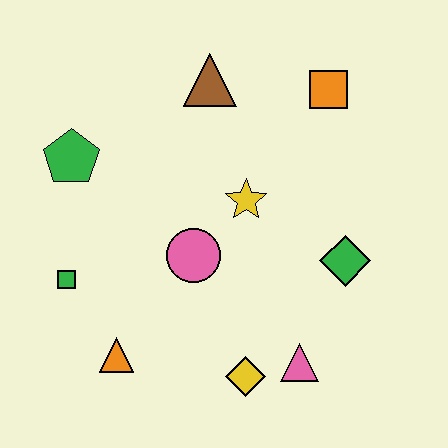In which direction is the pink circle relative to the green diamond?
The pink circle is to the left of the green diamond.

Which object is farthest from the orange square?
The orange triangle is farthest from the orange square.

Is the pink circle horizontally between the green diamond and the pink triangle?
No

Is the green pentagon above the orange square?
No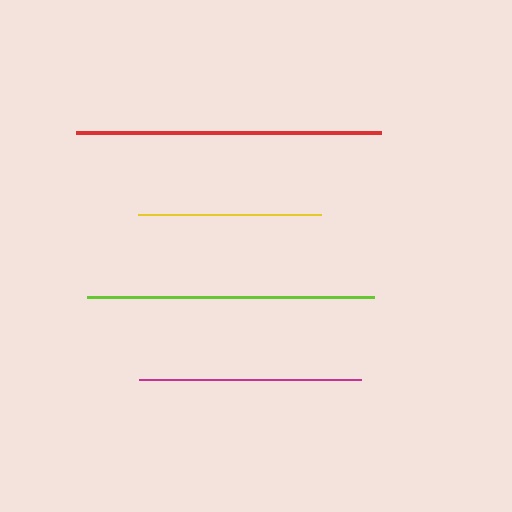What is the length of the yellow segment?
The yellow segment is approximately 183 pixels long.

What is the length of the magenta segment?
The magenta segment is approximately 222 pixels long.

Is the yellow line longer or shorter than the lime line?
The lime line is longer than the yellow line.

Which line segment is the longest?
The red line is the longest at approximately 305 pixels.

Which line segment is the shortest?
The yellow line is the shortest at approximately 183 pixels.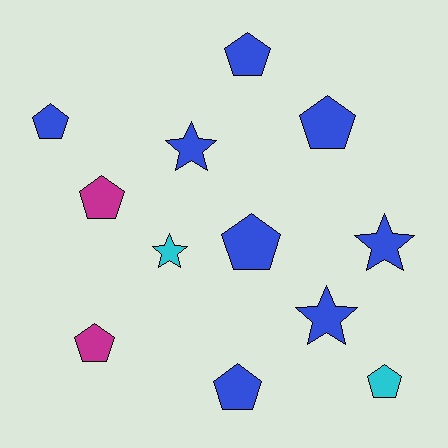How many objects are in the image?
There are 12 objects.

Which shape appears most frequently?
Pentagon, with 8 objects.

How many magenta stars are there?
There are no magenta stars.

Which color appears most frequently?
Blue, with 8 objects.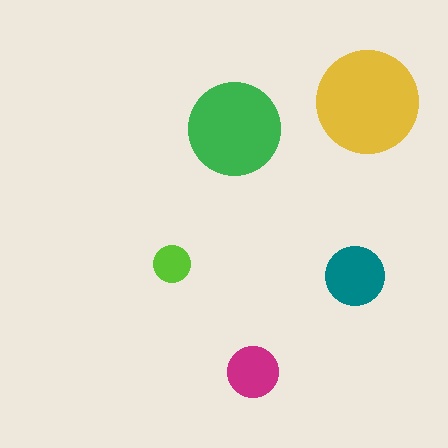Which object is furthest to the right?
The yellow circle is rightmost.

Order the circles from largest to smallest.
the yellow one, the green one, the teal one, the magenta one, the lime one.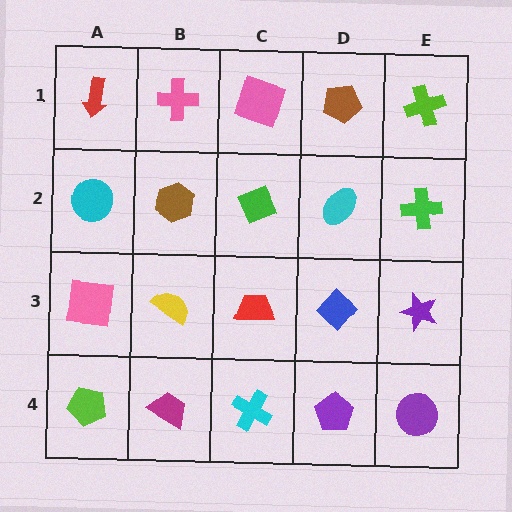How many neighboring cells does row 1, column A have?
2.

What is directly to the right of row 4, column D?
A purple circle.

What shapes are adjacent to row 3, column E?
A green cross (row 2, column E), a purple circle (row 4, column E), a blue diamond (row 3, column D).